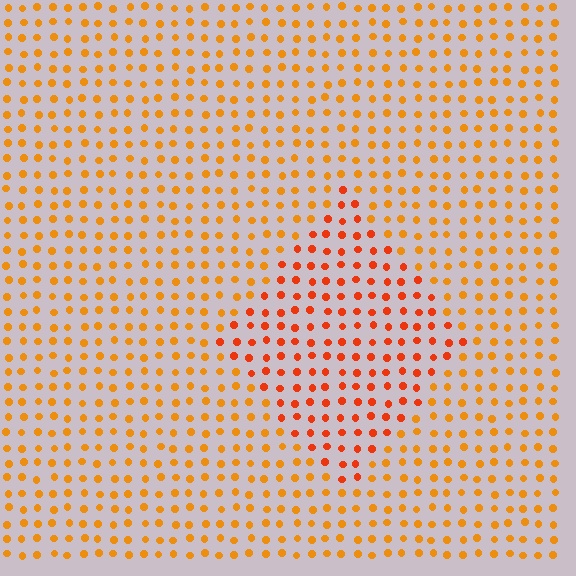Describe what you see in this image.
The image is filled with small orange elements in a uniform arrangement. A diamond-shaped region is visible where the elements are tinted to a slightly different hue, forming a subtle color boundary.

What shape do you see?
I see a diamond.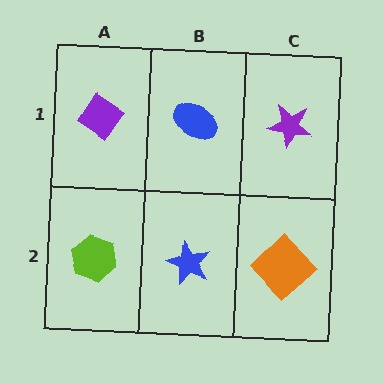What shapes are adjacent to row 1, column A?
A lime hexagon (row 2, column A), a blue ellipse (row 1, column B).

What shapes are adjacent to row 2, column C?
A purple star (row 1, column C), a blue star (row 2, column B).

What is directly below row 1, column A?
A lime hexagon.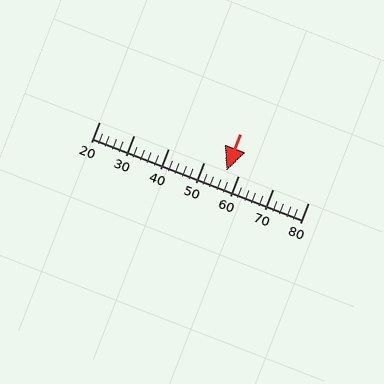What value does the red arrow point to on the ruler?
The red arrow points to approximately 57.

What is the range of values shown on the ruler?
The ruler shows values from 20 to 80.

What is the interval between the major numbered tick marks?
The major tick marks are spaced 10 units apart.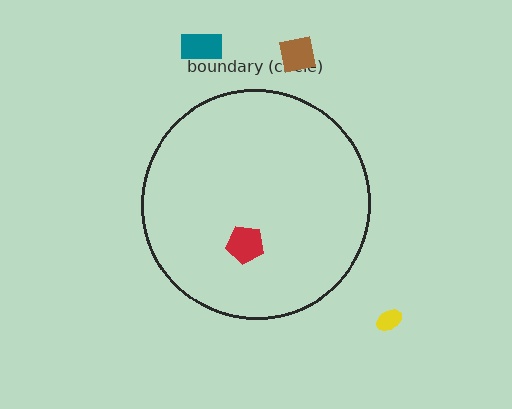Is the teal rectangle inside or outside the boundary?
Outside.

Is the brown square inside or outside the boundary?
Outside.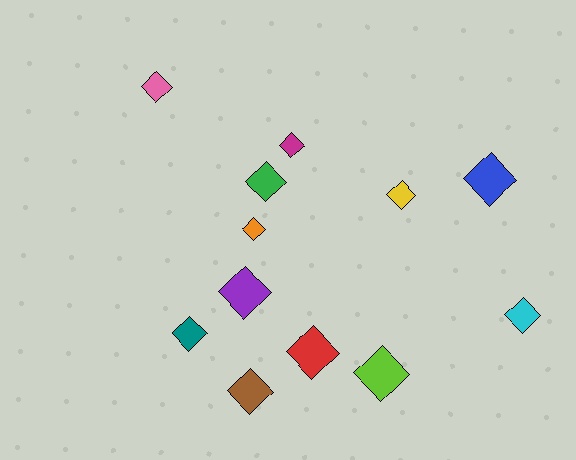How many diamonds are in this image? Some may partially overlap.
There are 12 diamonds.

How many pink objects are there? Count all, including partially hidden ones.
There is 1 pink object.